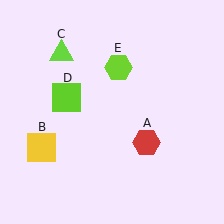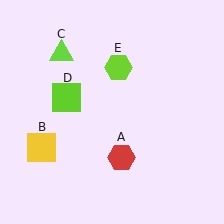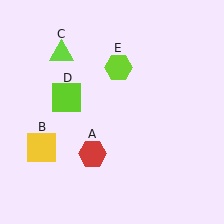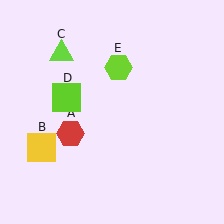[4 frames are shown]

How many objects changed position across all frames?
1 object changed position: red hexagon (object A).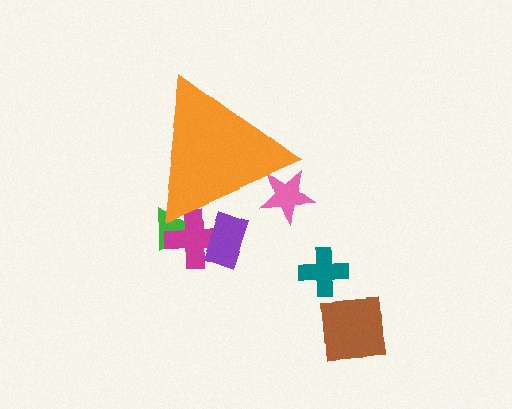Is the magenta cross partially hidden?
Yes, the magenta cross is partially hidden behind the orange triangle.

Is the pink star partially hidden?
Yes, the pink star is partially hidden behind the orange triangle.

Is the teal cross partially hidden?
No, the teal cross is fully visible.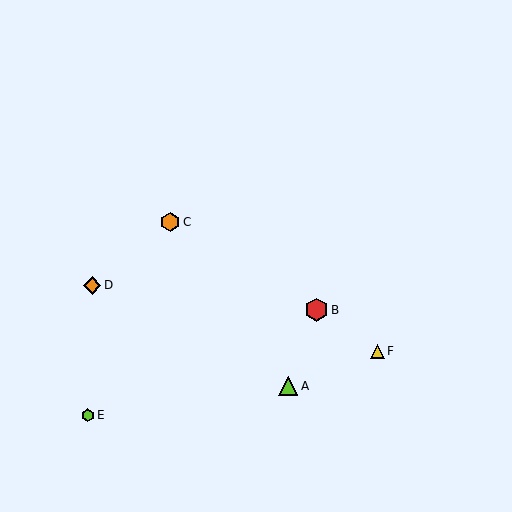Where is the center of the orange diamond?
The center of the orange diamond is at (92, 285).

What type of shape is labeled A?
Shape A is a lime triangle.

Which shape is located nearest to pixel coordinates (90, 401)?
The lime hexagon (labeled E) at (88, 415) is nearest to that location.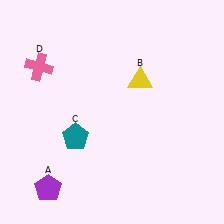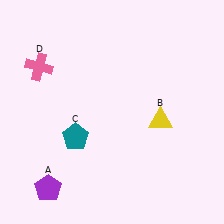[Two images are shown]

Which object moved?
The yellow triangle (B) moved down.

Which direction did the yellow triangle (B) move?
The yellow triangle (B) moved down.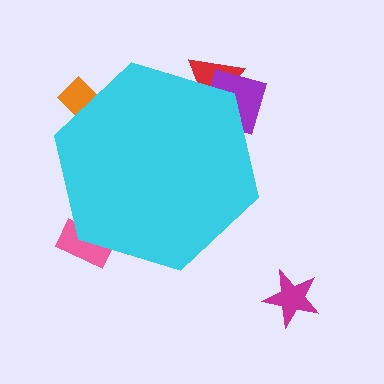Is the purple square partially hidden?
Yes, the purple square is partially hidden behind the cyan hexagon.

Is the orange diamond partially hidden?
Yes, the orange diamond is partially hidden behind the cyan hexagon.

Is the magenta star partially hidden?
No, the magenta star is fully visible.